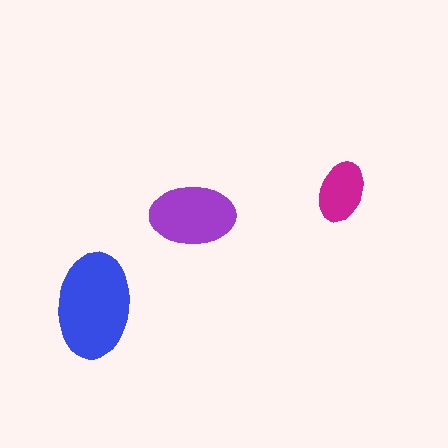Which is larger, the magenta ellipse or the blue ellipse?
The blue one.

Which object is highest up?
The magenta ellipse is topmost.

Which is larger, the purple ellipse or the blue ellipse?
The blue one.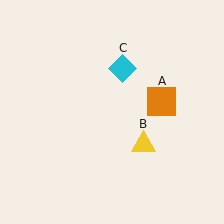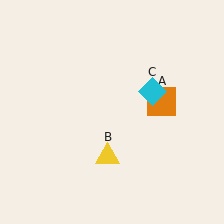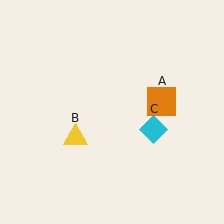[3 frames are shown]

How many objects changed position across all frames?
2 objects changed position: yellow triangle (object B), cyan diamond (object C).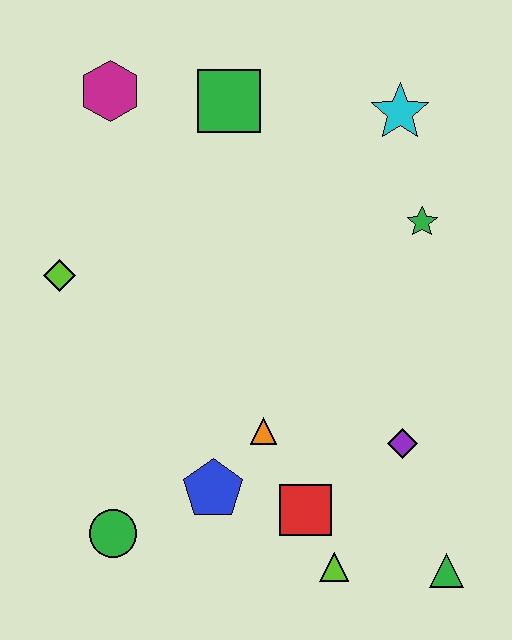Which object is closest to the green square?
The magenta hexagon is closest to the green square.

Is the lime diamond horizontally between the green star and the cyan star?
No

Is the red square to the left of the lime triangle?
Yes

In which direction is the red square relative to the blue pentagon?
The red square is to the right of the blue pentagon.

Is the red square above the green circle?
Yes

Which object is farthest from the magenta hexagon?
The green triangle is farthest from the magenta hexagon.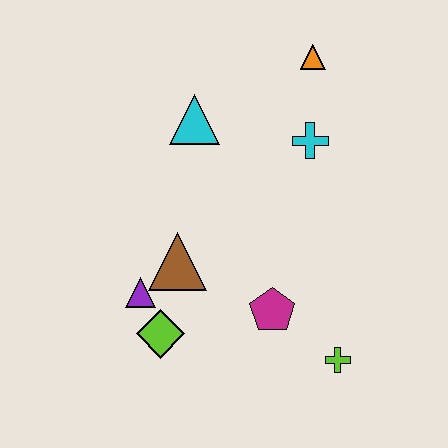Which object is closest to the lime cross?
The magenta pentagon is closest to the lime cross.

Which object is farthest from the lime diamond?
The orange triangle is farthest from the lime diamond.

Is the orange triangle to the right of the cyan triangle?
Yes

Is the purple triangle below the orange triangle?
Yes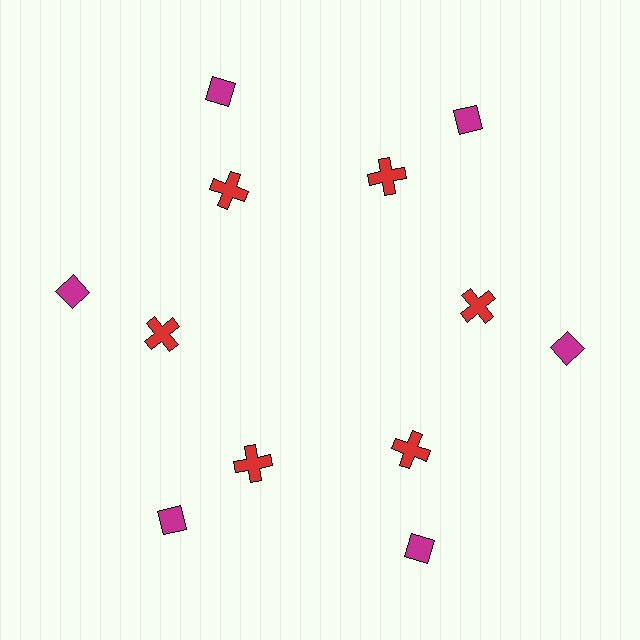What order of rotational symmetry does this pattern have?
This pattern has 6-fold rotational symmetry.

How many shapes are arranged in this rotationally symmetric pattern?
There are 12 shapes, arranged in 6 groups of 2.